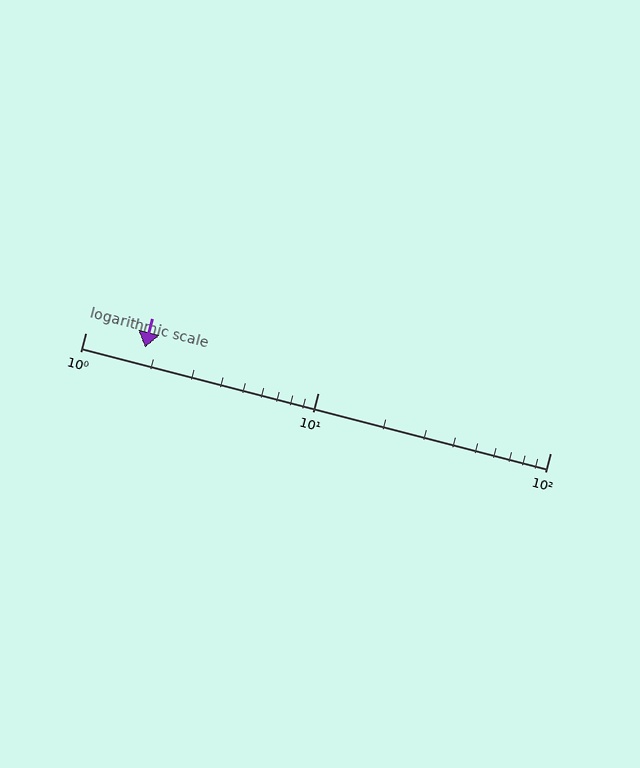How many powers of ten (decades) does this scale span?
The scale spans 2 decades, from 1 to 100.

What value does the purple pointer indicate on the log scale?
The pointer indicates approximately 1.8.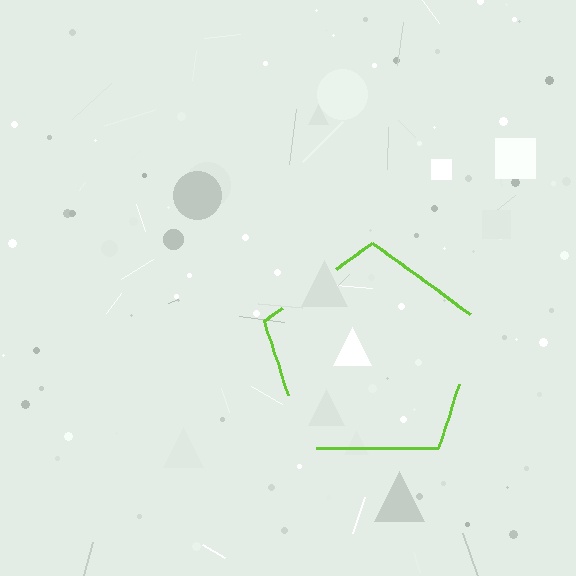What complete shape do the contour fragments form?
The contour fragments form a pentagon.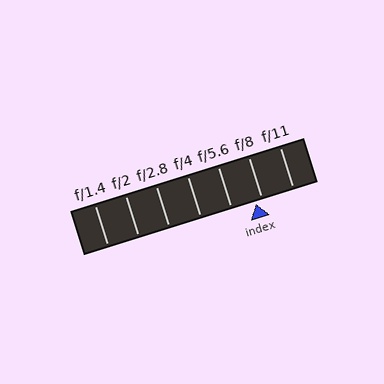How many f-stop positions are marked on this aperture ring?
There are 7 f-stop positions marked.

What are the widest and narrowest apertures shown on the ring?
The widest aperture shown is f/1.4 and the narrowest is f/11.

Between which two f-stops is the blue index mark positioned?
The index mark is between f/5.6 and f/8.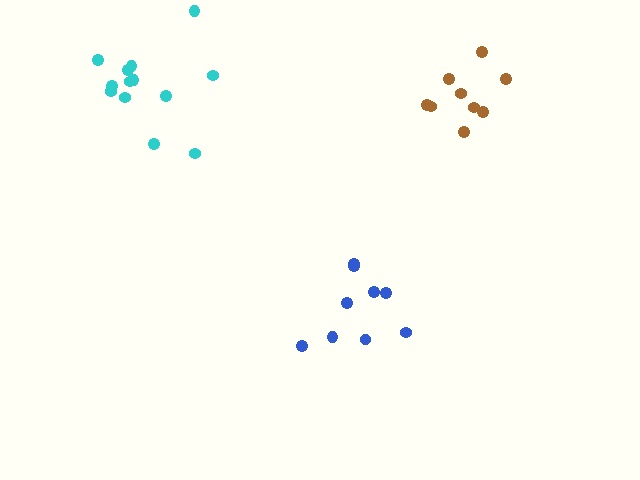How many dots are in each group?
Group 1: 13 dots, Group 2: 9 dots, Group 3: 9 dots (31 total).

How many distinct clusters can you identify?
There are 3 distinct clusters.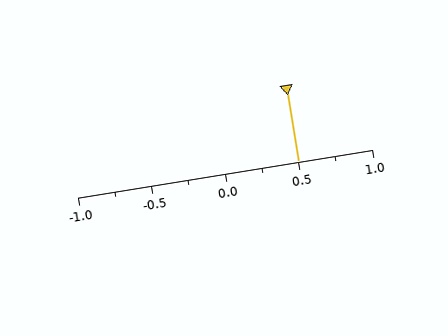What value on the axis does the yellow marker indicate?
The marker indicates approximately 0.5.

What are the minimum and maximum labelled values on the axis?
The axis runs from -1.0 to 1.0.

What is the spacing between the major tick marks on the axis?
The major ticks are spaced 0.5 apart.